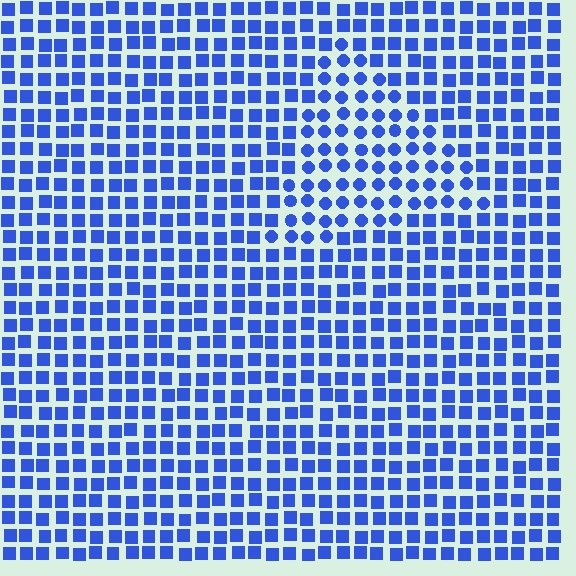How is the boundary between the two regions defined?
The boundary is defined by a change in element shape: circles inside vs. squares outside. All elements share the same color and spacing.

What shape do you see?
I see a triangle.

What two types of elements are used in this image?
The image uses circles inside the triangle region and squares outside it.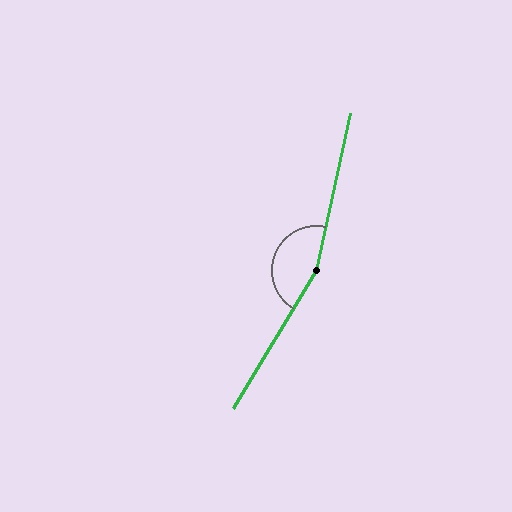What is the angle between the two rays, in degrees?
Approximately 161 degrees.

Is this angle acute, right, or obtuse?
It is obtuse.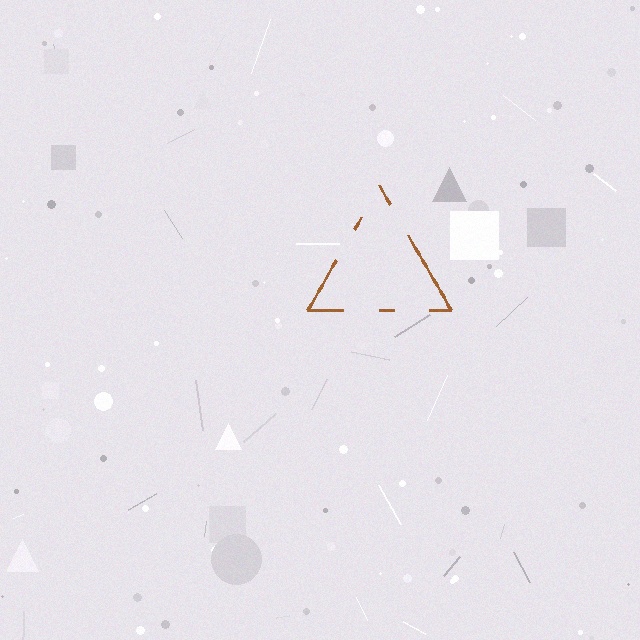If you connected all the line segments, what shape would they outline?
They would outline a triangle.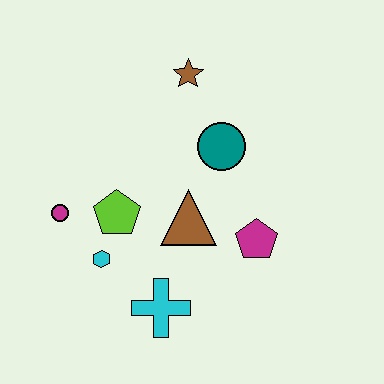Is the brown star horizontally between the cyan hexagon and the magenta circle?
No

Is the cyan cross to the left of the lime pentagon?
No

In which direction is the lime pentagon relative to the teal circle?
The lime pentagon is to the left of the teal circle.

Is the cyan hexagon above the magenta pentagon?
No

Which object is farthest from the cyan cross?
The brown star is farthest from the cyan cross.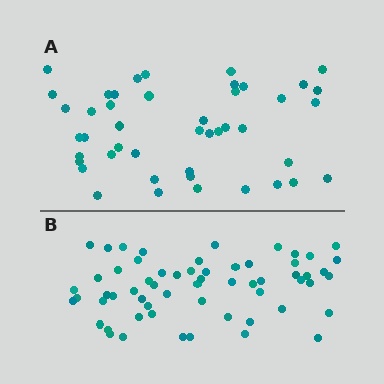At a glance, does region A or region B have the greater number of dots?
Region B (the bottom region) has more dots.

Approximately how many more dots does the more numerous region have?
Region B has approximately 15 more dots than region A.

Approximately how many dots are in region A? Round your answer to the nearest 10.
About 40 dots. (The exact count is 45, which rounds to 40.)